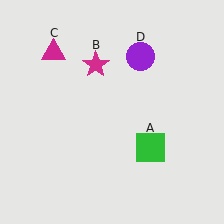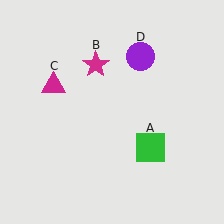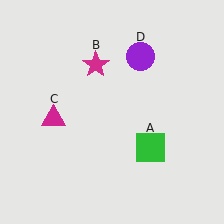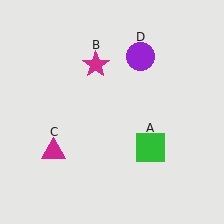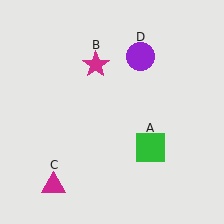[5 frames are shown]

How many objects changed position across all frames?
1 object changed position: magenta triangle (object C).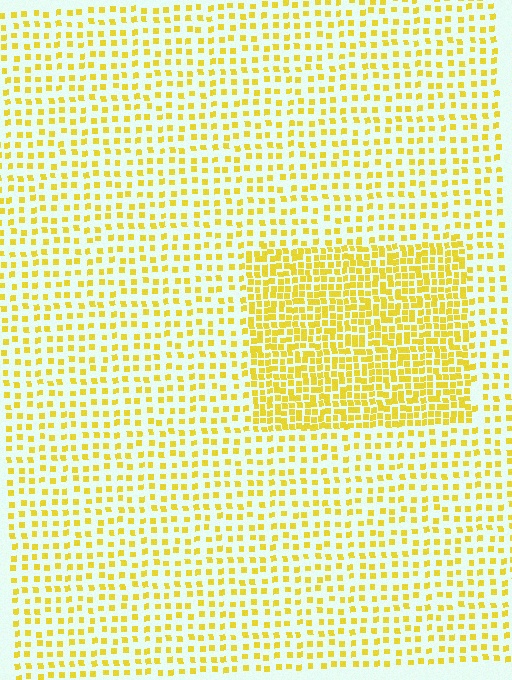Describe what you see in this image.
The image contains small yellow elements arranged at two different densities. A rectangle-shaped region is visible where the elements are more densely packed than the surrounding area.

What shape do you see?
I see a rectangle.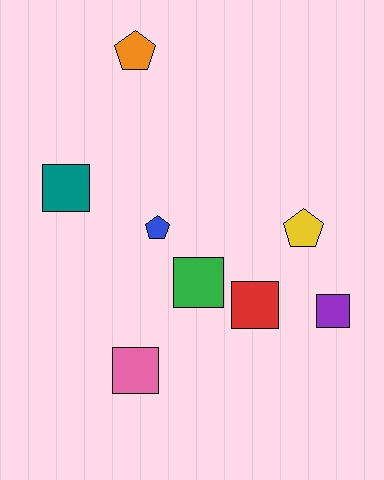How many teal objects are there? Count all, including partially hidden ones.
There is 1 teal object.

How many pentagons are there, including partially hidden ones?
There are 3 pentagons.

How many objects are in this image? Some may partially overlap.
There are 8 objects.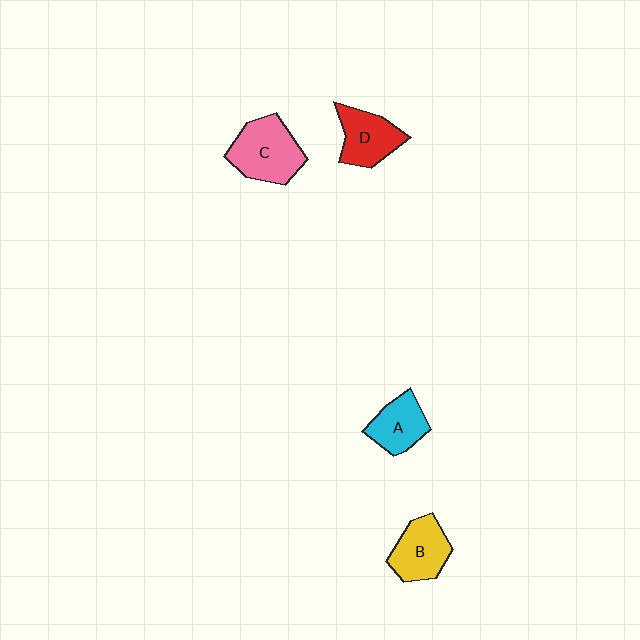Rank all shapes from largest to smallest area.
From largest to smallest: C (pink), B (yellow), D (red), A (cyan).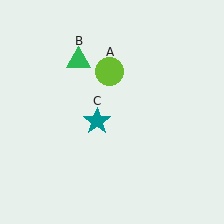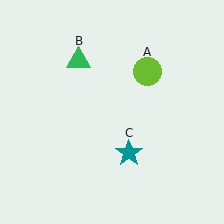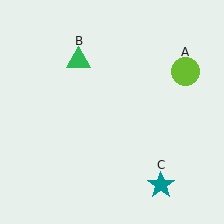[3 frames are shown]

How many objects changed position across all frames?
2 objects changed position: lime circle (object A), teal star (object C).